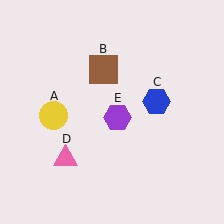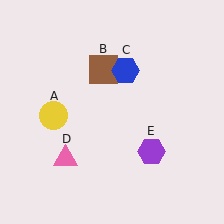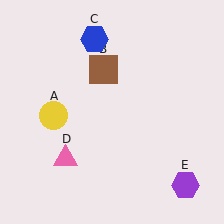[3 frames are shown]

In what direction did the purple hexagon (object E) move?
The purple hexagon (object E) moved down and to the right.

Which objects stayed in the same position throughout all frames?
Yellow circle (object A) and brown square (object B) and pink triangle (object D) remained stationary.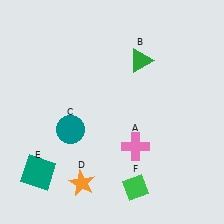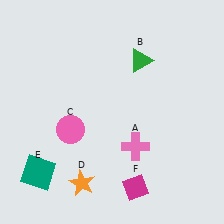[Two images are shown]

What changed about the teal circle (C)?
In Image 1, C is teal. In Image 2, it changed to pink.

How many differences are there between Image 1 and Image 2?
There are 2 differences between the two images.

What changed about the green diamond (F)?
In Image 1, F is green. In Image 2, it changed to magenta.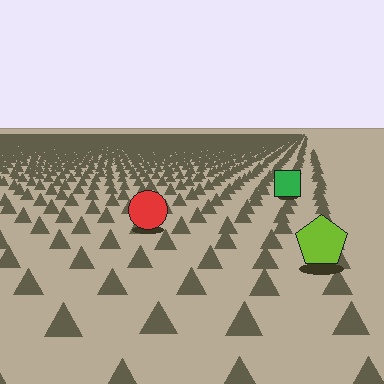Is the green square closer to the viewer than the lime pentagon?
No. The lime pentagon is closer — you can tell from the texture gradient: the ground texture is coarser near it.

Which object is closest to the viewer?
The lime pentagon is closest. The texture marks near it are larger and more spread out.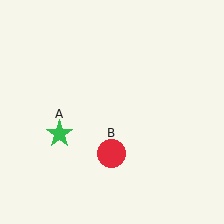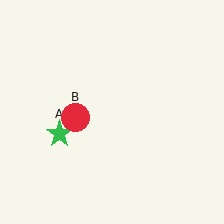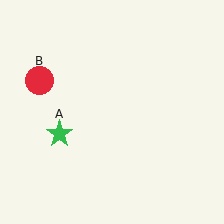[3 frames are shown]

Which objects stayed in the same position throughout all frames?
Green star (object A) remained stationary.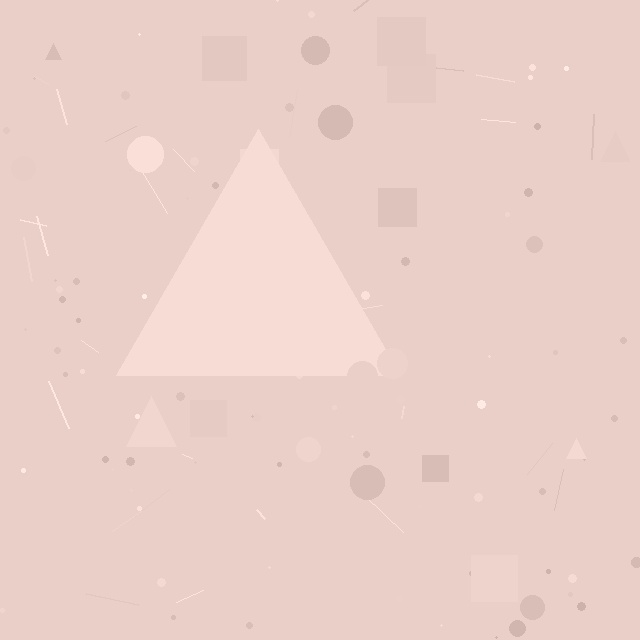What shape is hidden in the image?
A triangle is hidden in the image.